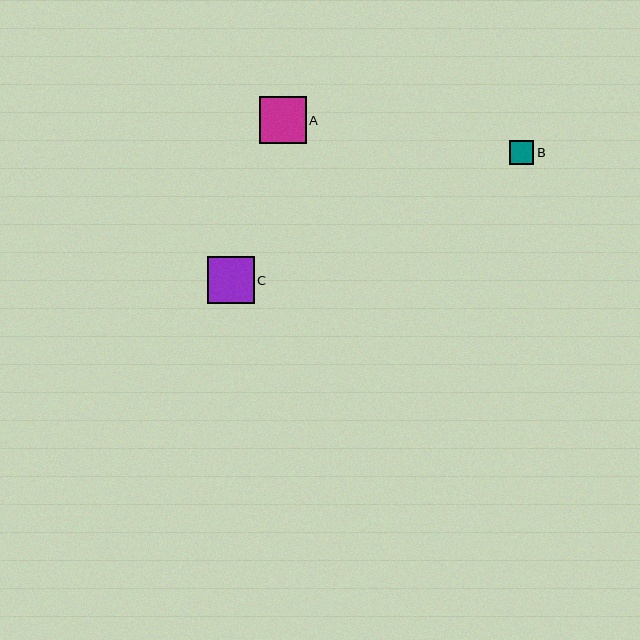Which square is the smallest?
Square B is the smallest with a size of approximately 24 pixels.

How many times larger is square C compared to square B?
Square C is approximately 2.0 times the size of square B.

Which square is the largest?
Square C is the largest with a size of approximately 47 pixels.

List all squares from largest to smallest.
From largest to smallest: C, A, B.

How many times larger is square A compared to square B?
Square A is approximately 1.9 times the size of square B.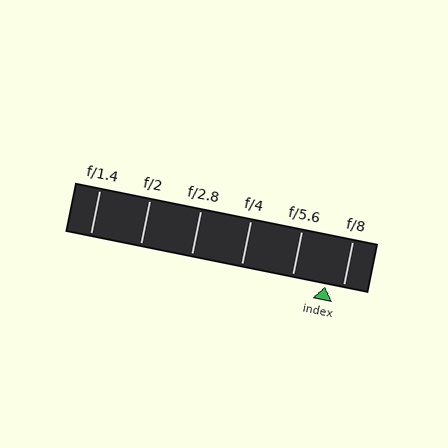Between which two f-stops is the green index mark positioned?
The index mark is between f/5.6 and f/8.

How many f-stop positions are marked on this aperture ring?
There are 6 f-stop positions marked.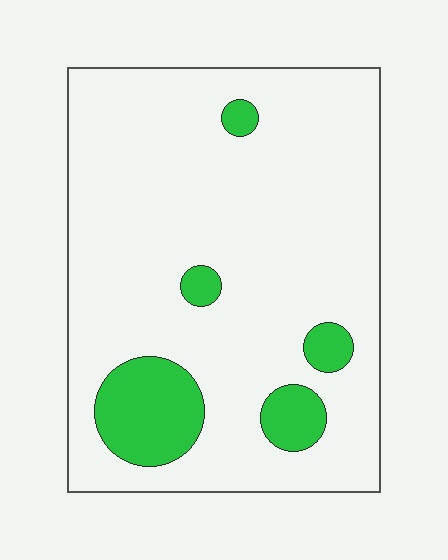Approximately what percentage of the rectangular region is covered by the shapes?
Approximately 15%.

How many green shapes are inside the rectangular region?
5.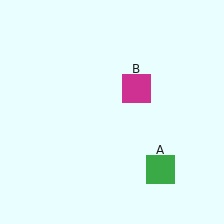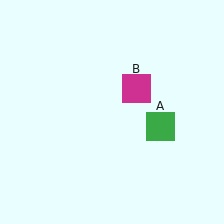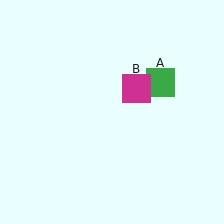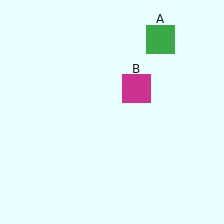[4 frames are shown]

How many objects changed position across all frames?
1 object changed position: green square (object A).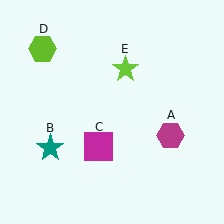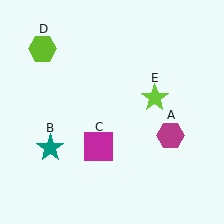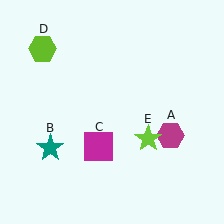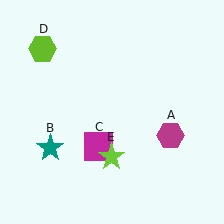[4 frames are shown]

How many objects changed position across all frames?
1 object changed position: lime star (object E).